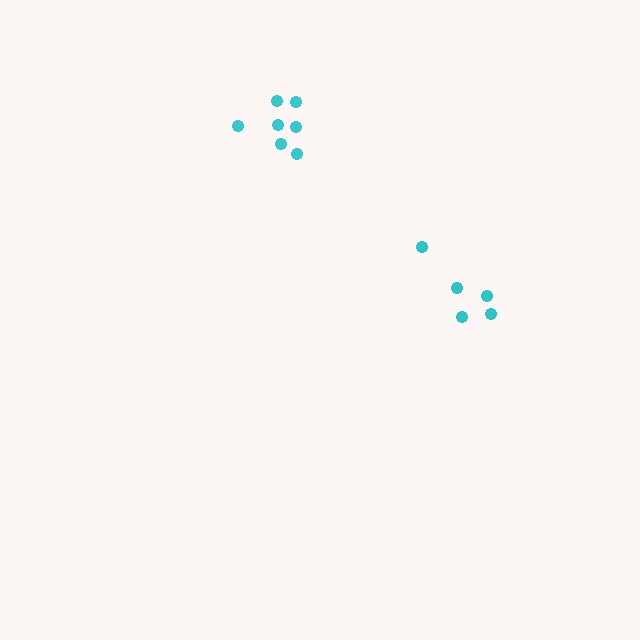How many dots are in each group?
Group 1: 5 dots, Group 2: 7 dots (12 total).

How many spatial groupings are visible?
There are 2 spatial groupings.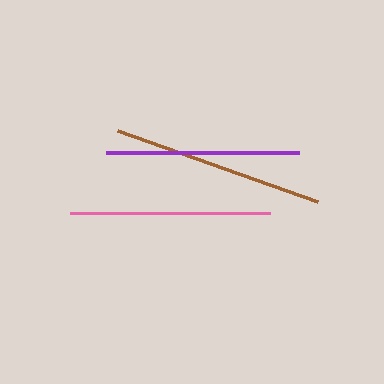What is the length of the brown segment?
The brown segment is approximately 212 pixels long.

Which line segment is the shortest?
The purple line is the shortest at approximately 193 pixels.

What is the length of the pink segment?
The pink segment is approximately 200 pixels long.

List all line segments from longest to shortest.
From longest to shortest: brown, pink, purple.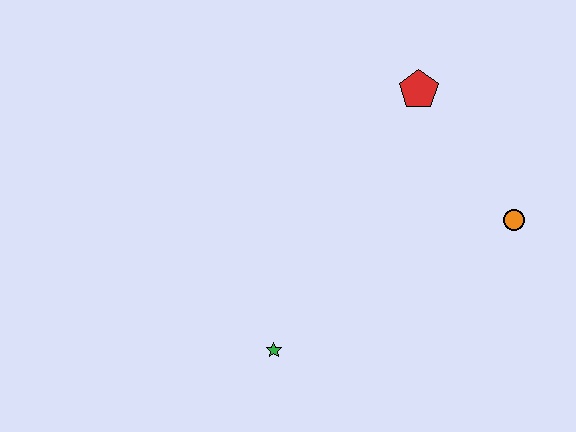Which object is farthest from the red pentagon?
The green star is farthest from the red pentagon.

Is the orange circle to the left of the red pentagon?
No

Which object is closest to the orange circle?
The red pentagon is closest to the orange circle.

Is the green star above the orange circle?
No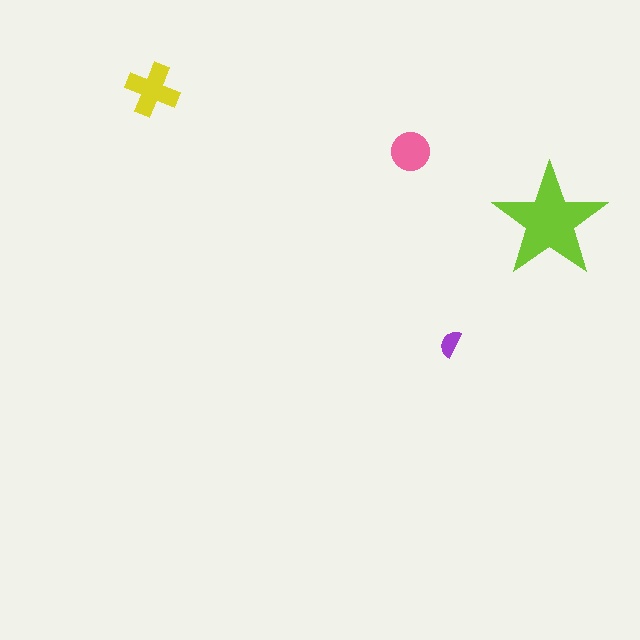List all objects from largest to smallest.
The lime star, the yellow cross, the pink circle, the purple semicircle.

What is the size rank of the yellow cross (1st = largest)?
2nd.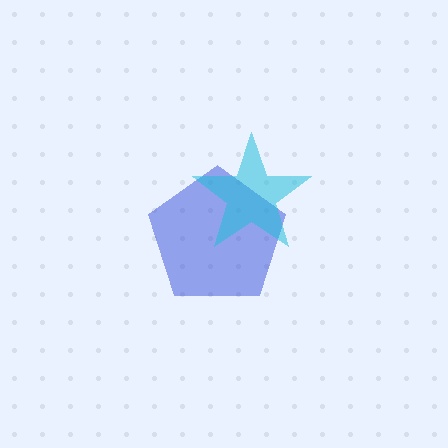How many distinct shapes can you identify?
There are 2 distinct shapes: a blue pentagon, a cyan star.